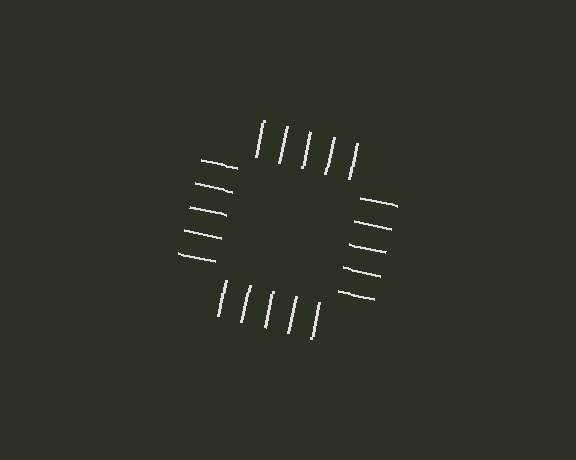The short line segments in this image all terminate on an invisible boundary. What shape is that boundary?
An illusory square — the line segments terminate on its edges but no continuous stroke is drawn.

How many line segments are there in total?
20 — 5 along each of the 4 edges.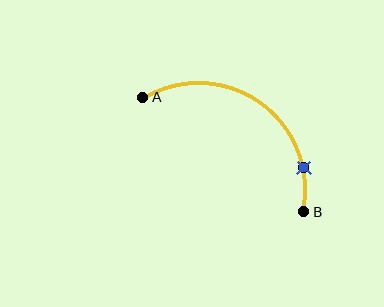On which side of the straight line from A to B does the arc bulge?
The arc bulges above and to the right of the straight line connecting A and B.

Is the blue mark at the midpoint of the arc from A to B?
No. The blue mark lies on the arc but is closer to endpoint B. The arc midpoint would be at the point on the curve equidistant along the arc from both A and B.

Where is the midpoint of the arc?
The arc midpoint is the point on the curve farthest from the straight line joining A and B. It sits above and to the right of that line.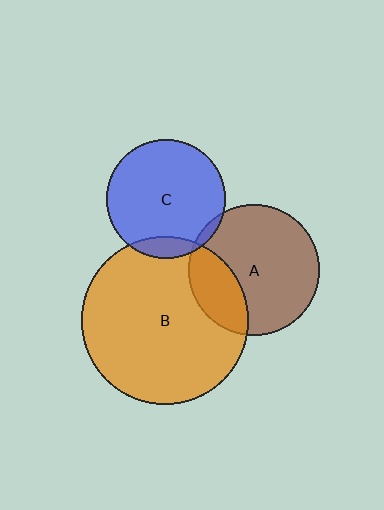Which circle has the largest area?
Circle B (orange).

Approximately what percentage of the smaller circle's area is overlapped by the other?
Approximately 5%.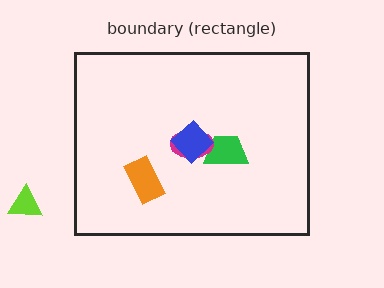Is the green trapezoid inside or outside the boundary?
Inside.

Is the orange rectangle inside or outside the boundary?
Inside.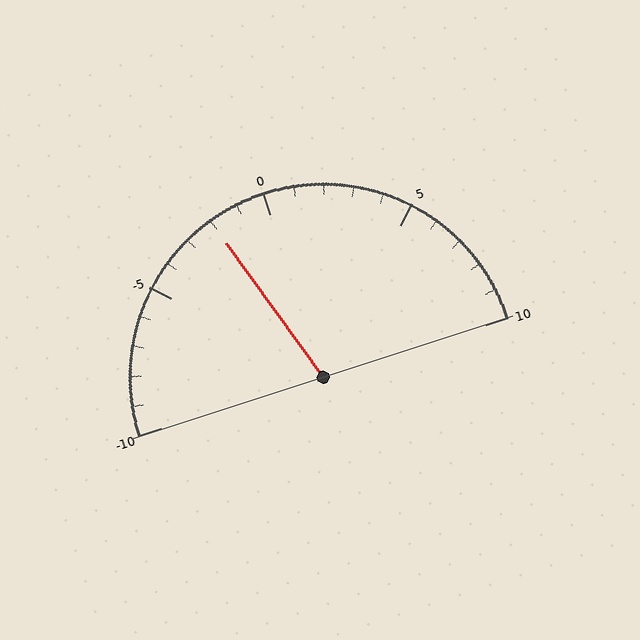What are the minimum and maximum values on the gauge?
The gauge ranges from -10 to 10.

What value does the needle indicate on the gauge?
The needle indicates approximately -2.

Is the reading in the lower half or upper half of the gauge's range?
The reading is in the lower half of the range (-10 to 10).